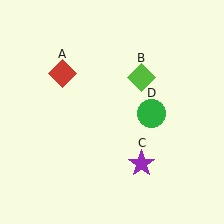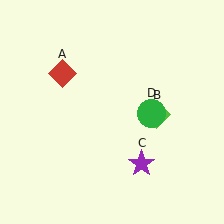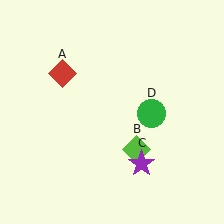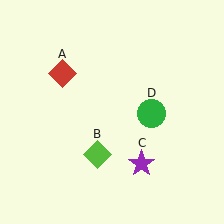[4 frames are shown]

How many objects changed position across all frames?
1 object changed position: lime diamond (object B).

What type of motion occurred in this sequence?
The lime diamond (object B) rotated clockwise around the center of the scene.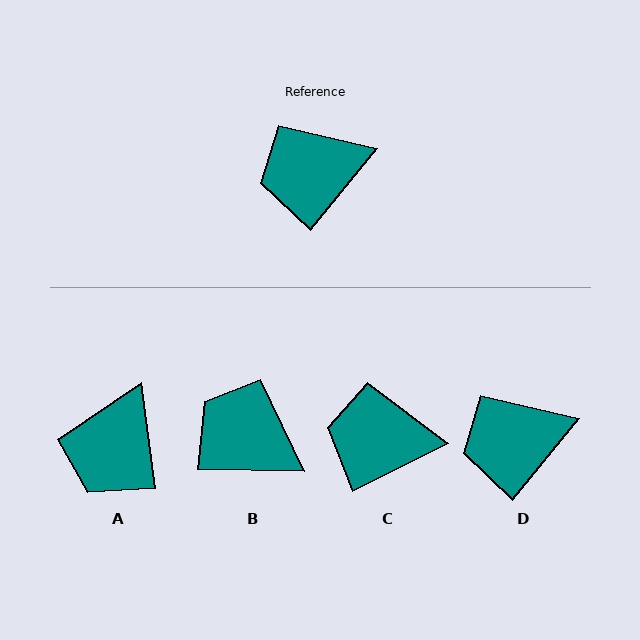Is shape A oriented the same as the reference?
No, it is off by about 47 degrees.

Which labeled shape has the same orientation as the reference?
D.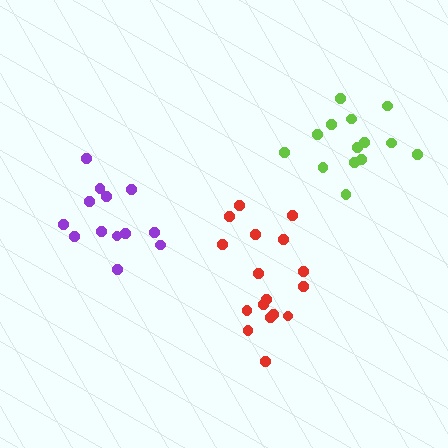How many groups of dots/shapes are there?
There are 3 groups.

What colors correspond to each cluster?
The clusters are colored: purple, lime, red.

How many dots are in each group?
Group 1: 13 dots, Group 2: 14 dots, Group 3: 17 dots (44 total).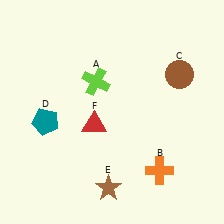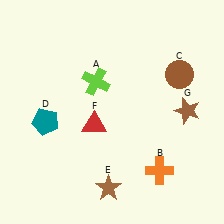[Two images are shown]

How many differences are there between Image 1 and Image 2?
There is 1 difference between the two images.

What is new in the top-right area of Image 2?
A brown star (G) was added in the top-right area of Image 2.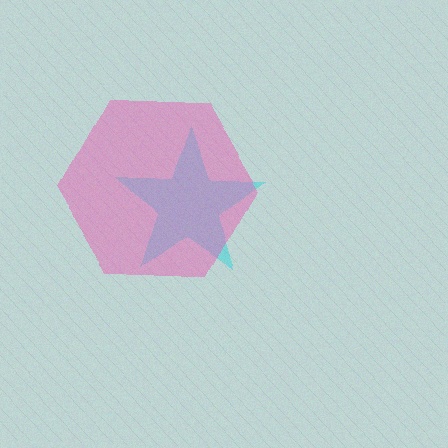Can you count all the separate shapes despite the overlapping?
Yes, there are 2 separate shapes.